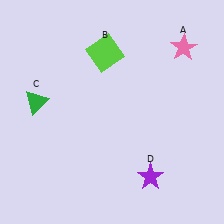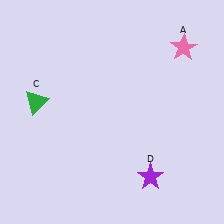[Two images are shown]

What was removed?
The lime square (B) was removed in Image 2.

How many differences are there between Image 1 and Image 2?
There is 1 difference between the two images.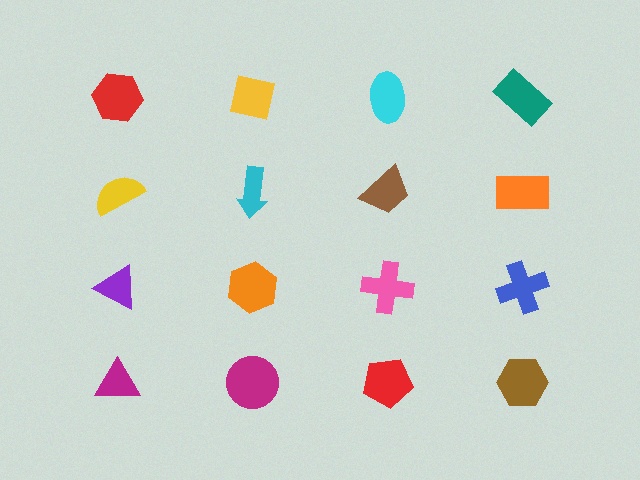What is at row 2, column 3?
A brown trapezoid.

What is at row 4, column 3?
A red pentagon.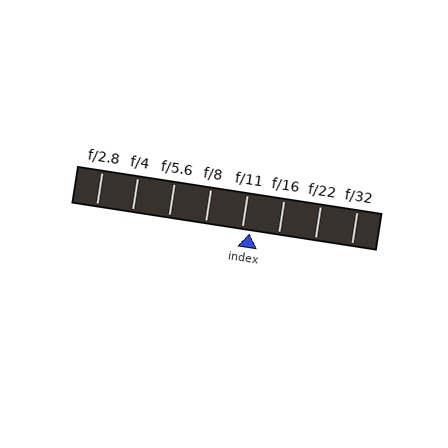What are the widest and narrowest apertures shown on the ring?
The widest aperture shown is f/2.8 and the narrowest is f/32.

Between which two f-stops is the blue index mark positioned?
The index mark is between f/11 and f/16.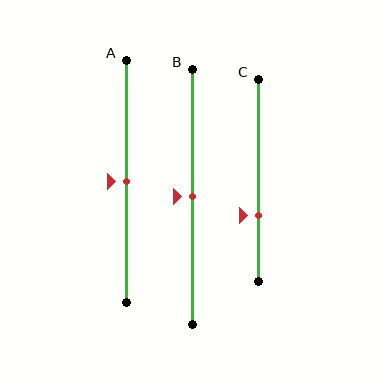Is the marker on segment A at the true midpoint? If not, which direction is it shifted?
Yes, the marker on segment A is at the true midpoint.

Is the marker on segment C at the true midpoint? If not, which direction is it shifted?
No, the marker on segment C is shifted downward by about 18% of the segment length.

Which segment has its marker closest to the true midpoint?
Segment A has its marker closest to the true midpoint.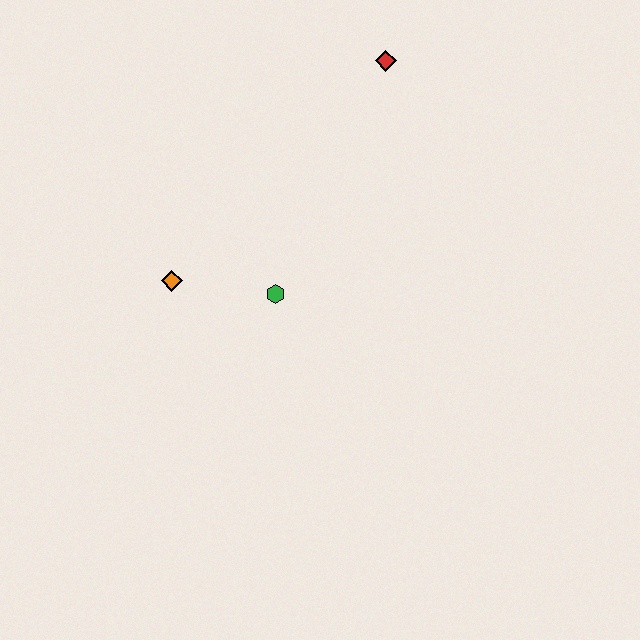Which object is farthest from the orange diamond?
The red diamond is farthest from the orange diamond.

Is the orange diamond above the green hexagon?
Yes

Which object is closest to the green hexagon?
The orange diamond is closest to the green hexagon.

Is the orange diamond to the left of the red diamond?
Yes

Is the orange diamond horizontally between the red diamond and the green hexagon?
No